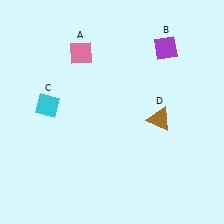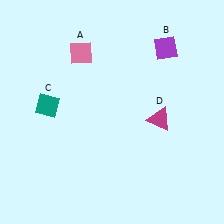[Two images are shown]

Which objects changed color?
C changed from cyan to teal. D changed from brown to magenta.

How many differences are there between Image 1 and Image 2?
There are 2 differences between the two images.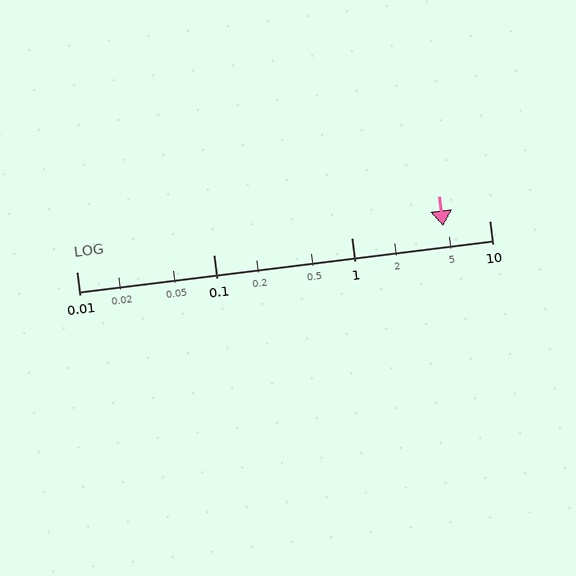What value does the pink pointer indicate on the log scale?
The pointer indicates approximately 4.6.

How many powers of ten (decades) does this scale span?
The scale spans 3 decades, from 0.01 to 10.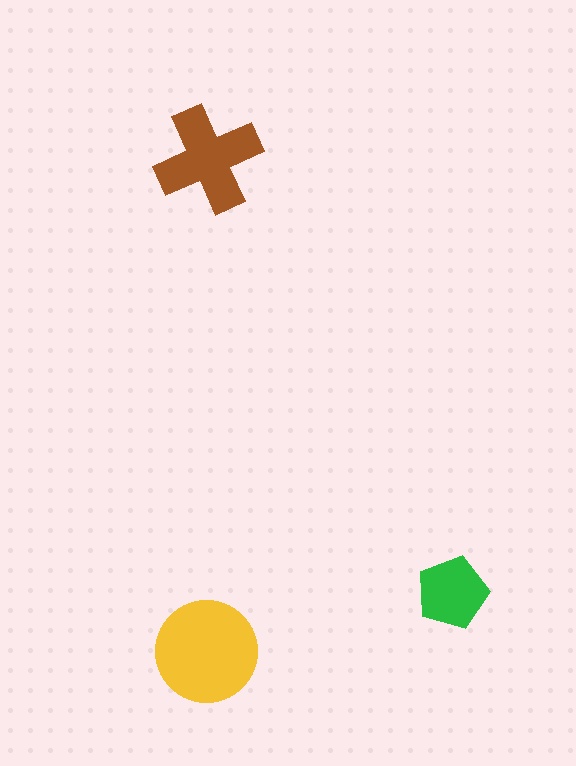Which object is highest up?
The brown cross is topmost.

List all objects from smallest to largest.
The green pentagon, the brown cross, the yellow circle.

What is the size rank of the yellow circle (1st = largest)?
1st.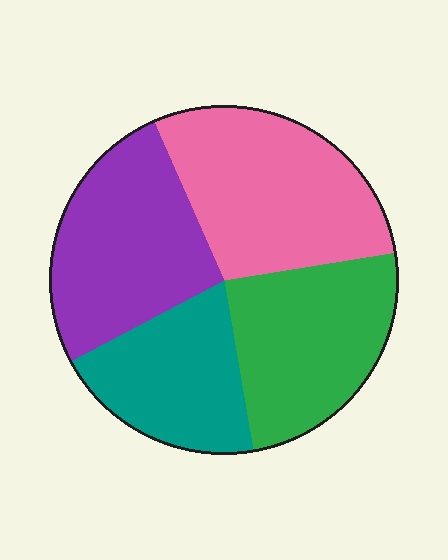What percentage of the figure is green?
Green takes up about one quarter (1/4) of the figure.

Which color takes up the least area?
Teal, at roughly 20%.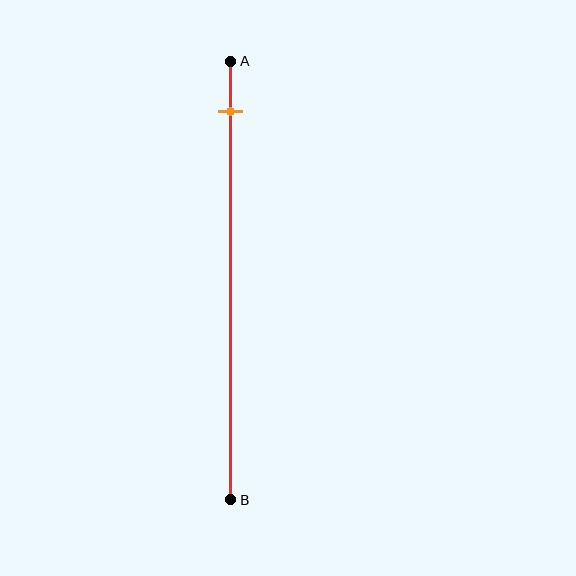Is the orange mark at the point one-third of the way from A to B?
No, the mark is at about 10% from A, not at the 33% one-third point.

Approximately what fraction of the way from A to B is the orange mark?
The orange mark is approximately 10% of the way from A to B.